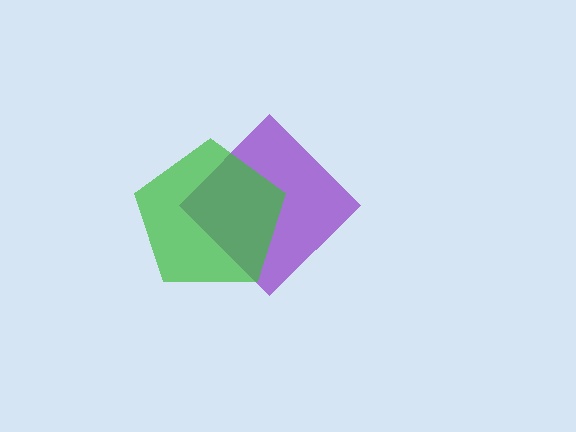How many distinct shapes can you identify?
There are 2 distinct shapes: a purple diamond, a green pentagon.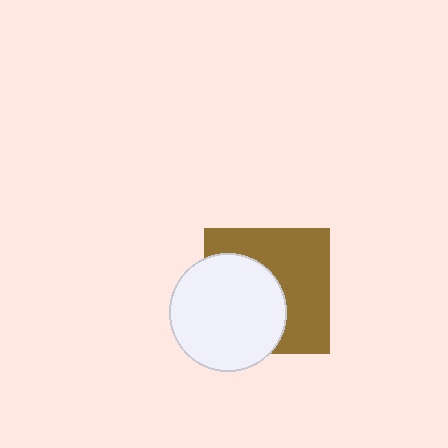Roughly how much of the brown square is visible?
About half of it is visible (roughly 53%).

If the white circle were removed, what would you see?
You would see the complete brown square.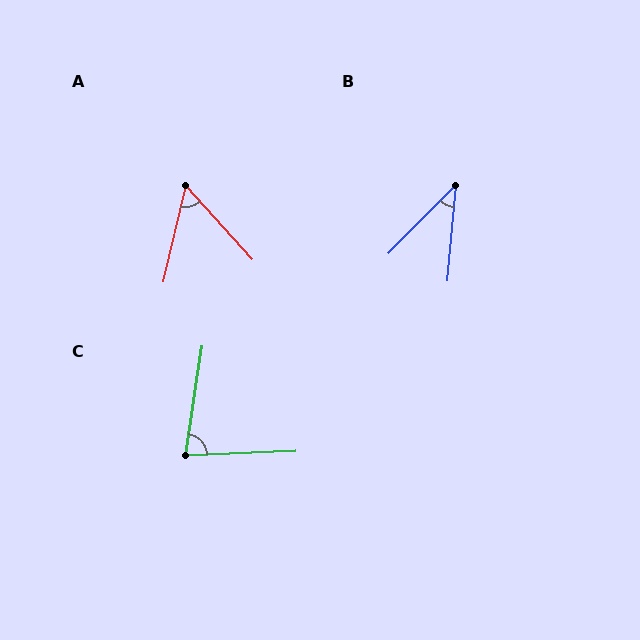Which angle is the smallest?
B, at approximately 40 degrees.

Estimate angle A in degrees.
Approximately 55 degrees.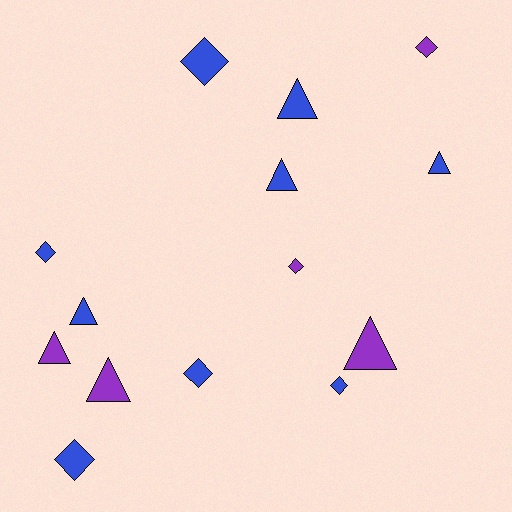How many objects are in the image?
There are 14 objects.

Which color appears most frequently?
Blue, with 9 objects.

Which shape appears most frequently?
Triangle, with 7 objects.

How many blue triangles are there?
There are 4 blue triangles.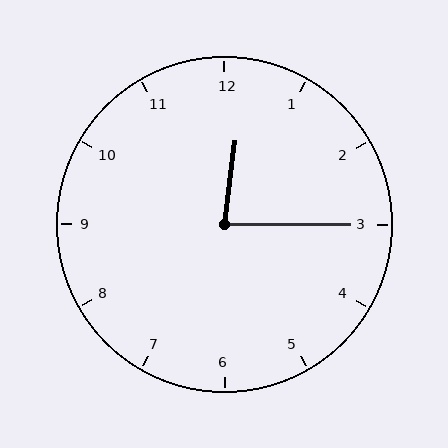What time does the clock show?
12:15.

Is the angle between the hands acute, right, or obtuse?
It is acute.